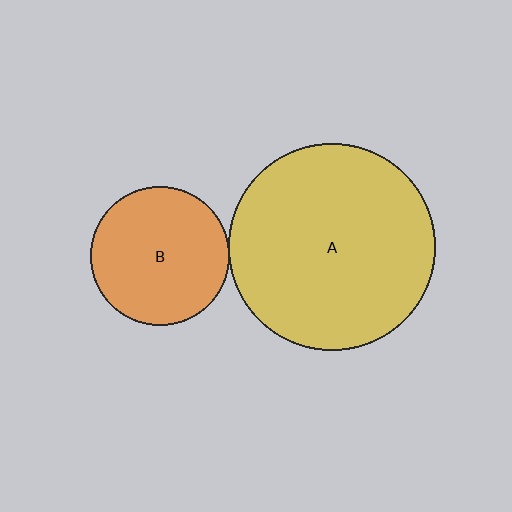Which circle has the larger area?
Circle A (yellow).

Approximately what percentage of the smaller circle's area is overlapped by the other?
Approximately 5%.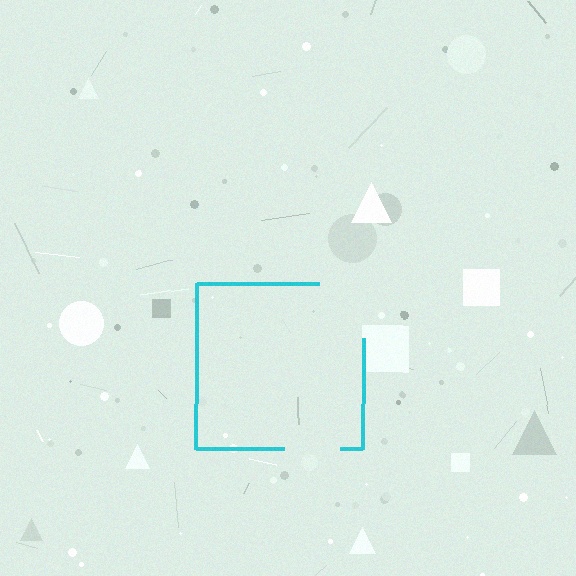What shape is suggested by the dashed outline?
The dashed outline suggests a square.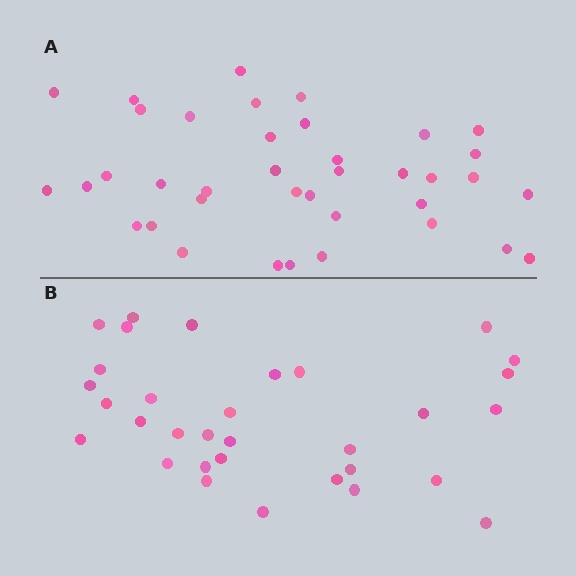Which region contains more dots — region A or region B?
Region A (the top region) has more dots.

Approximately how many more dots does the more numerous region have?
Region A has about 6 more dots than region B.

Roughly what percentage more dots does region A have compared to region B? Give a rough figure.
About 20% more.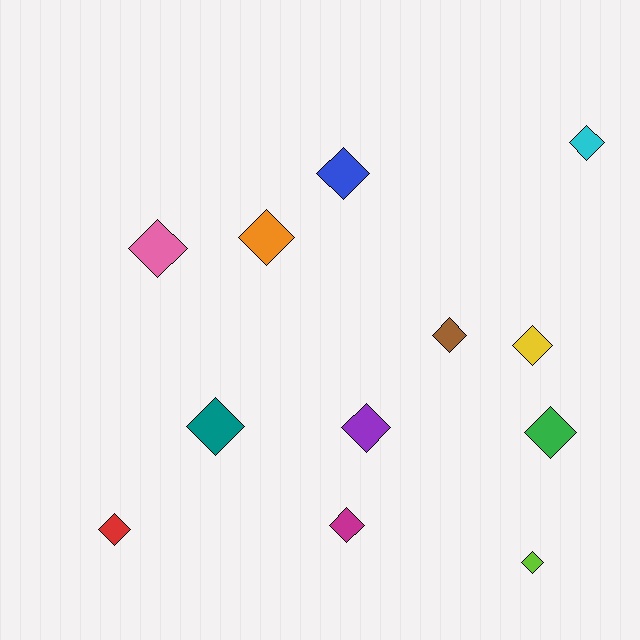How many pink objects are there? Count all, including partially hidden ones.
There is 1 pink object.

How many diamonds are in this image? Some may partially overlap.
There are 12 diamonds.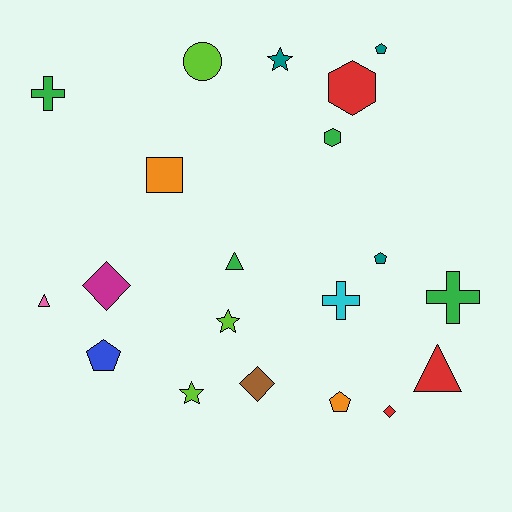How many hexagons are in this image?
There are 2 hexagons.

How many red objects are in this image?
There are 3 red objects.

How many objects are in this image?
There are 20 objects.